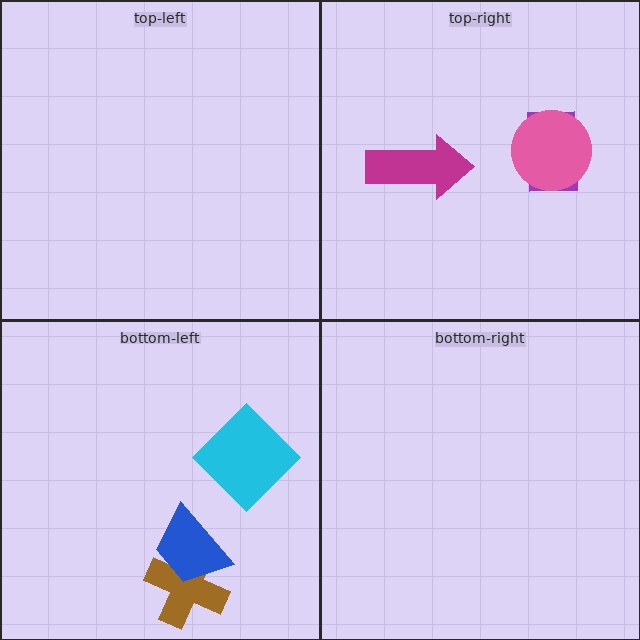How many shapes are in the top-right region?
3.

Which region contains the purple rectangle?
The top-right region.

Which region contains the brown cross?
The bottom-left region.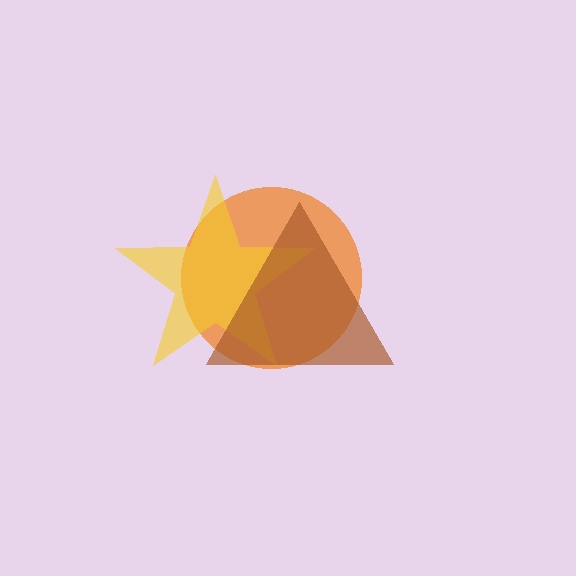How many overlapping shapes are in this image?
There are 3 overlapping shapes in the image.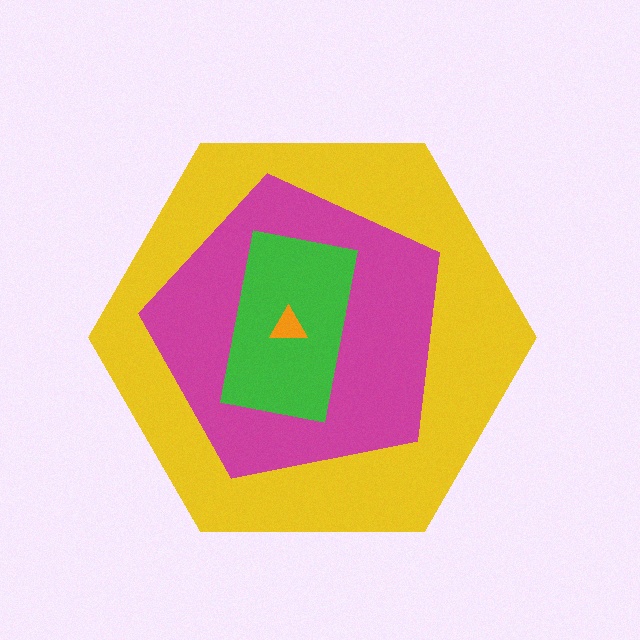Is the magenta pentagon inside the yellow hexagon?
Yes.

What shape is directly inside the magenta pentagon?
The green rectangle.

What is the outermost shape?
The yellow hexagon.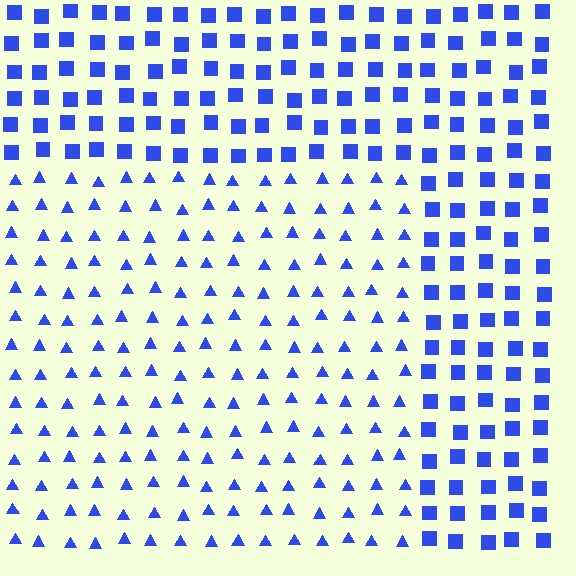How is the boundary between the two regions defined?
The boundary is defined by a change in element shape: triangles inside vs. squares outside. All elements share the same color and spacing.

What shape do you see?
I see a rectangle.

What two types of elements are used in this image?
The image uses triangles inside the rectangle region and squares outside it.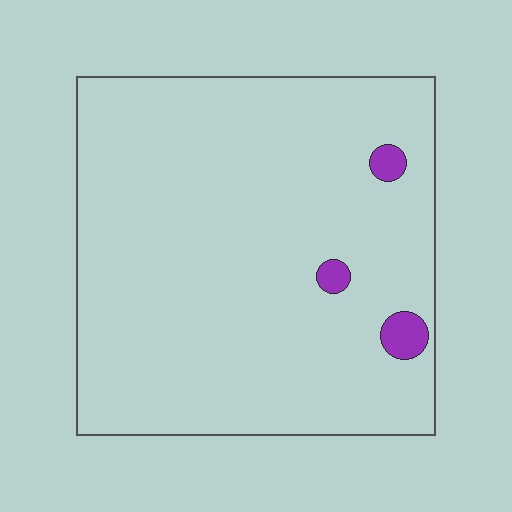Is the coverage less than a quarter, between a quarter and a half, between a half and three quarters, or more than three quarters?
Less than a quarter.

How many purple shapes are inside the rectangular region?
3.